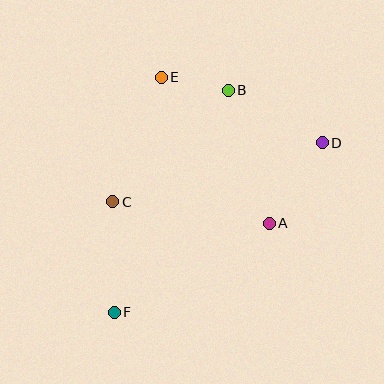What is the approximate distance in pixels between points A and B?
The distance between A and B is approximately 139 pixels.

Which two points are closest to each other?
Points B and E are closest to each other.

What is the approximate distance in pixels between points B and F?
The distance between B and F is approximately 250 pixels.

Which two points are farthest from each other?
Points D and F are farthest from each other.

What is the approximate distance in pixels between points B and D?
The distance between B and D is approximately 107 pixels.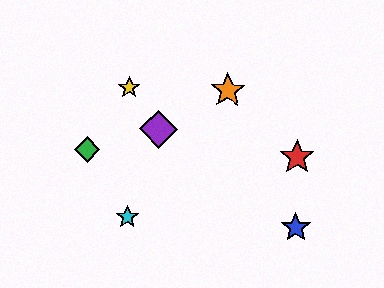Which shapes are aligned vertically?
The yellow star, the cyan star are aligned vertically.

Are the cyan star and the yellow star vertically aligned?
Yes, both are at x≈127.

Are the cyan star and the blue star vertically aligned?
No, the cyan star is at x≈127 and the blue star is at x≈296.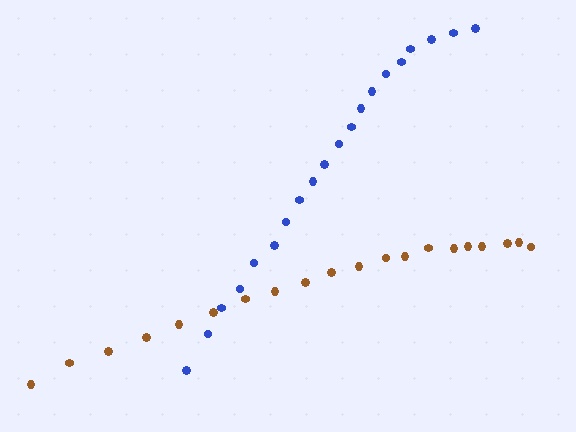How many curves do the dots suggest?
There are 2 distinct paths.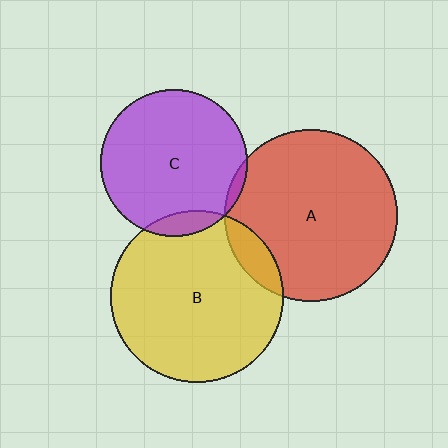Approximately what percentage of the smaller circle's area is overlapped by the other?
Approximately 10%.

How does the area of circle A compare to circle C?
Approximately 1.4 times.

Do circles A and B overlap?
Yes.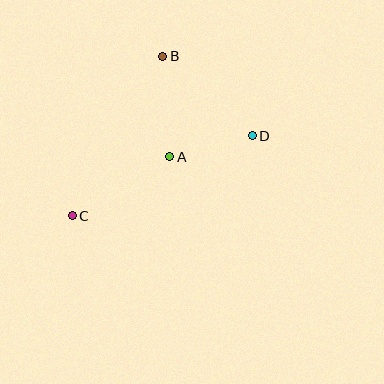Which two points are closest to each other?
Points A and D are closest to each other.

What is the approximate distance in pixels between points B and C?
The distance between B and C is approximately 183 pixels.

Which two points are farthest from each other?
Points C and D are farthest from each other.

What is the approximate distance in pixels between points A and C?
The distance between A and C is approximately 114 pixels.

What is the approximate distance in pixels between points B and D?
The distance between B and D is approximately 120 pixels.